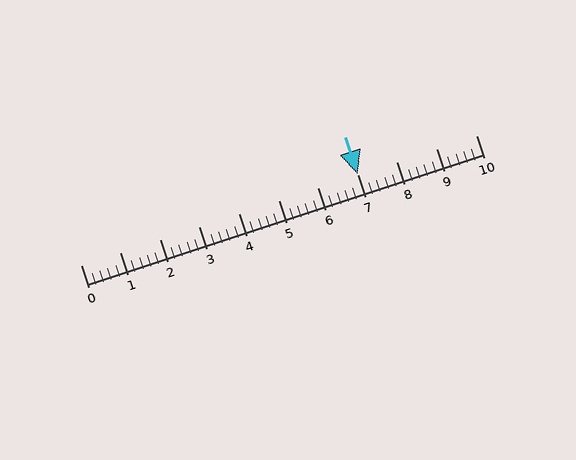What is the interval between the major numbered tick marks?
The major tick marks are spaced 1 units apart.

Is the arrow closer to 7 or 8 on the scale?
The arrow is closer to 7.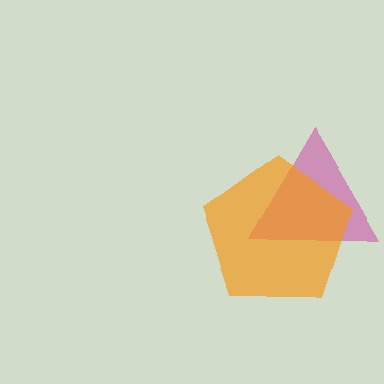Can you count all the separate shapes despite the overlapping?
Yes, there are 2 separate shapes.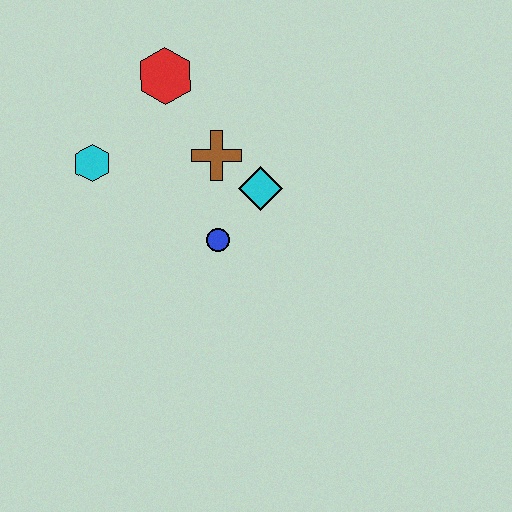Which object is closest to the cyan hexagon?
The red hexagon is closest to the cyan hexagon.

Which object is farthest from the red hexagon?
The blue circle is farthest from the red hexagon.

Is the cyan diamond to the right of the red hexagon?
Yes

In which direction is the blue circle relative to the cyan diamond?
The blue circle is below the cyan diamond.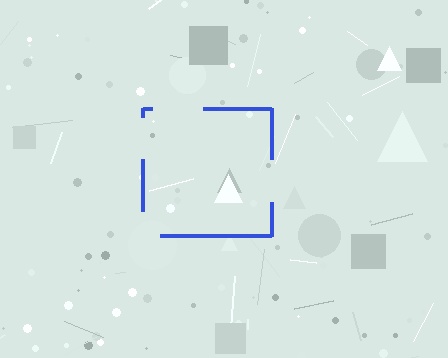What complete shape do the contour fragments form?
The contour fragments form a square.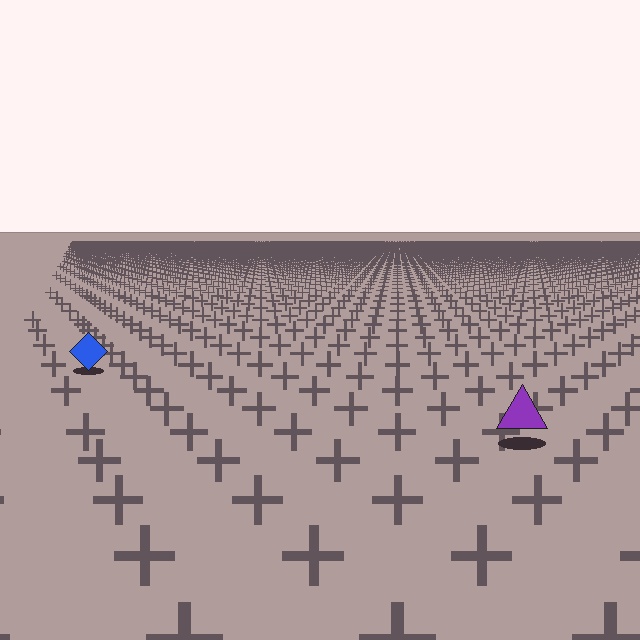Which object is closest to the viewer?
The purple triangle is closest. The texture marks near it are larger and more spread out.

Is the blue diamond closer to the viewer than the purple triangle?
No. The purple triangle is closer — you can tell from the texture gradient: the ground texture is coarser near it.